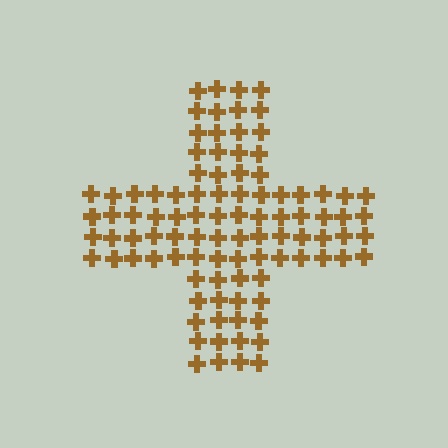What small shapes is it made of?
It is made of small crosses.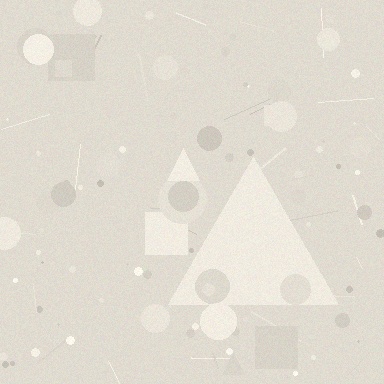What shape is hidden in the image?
A triangle is hidden in the image.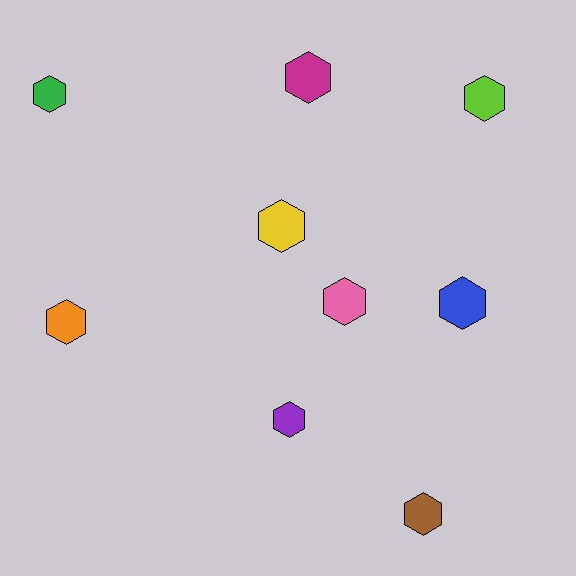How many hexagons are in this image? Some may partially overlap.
There are 9 hexagons.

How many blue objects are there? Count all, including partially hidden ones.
There is 1 blue object.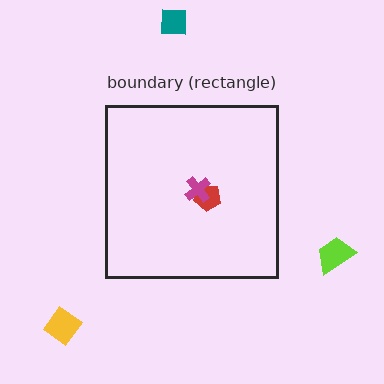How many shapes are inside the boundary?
2 inside, 3 outside.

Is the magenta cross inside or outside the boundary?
Inside.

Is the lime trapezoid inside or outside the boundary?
Outside.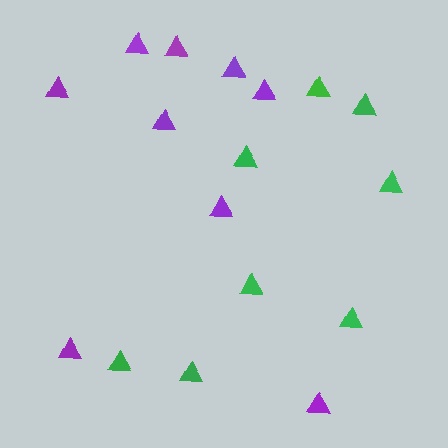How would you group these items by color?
There are 2 groups: one group of green triangles (8) and one group of purple triangles (9).